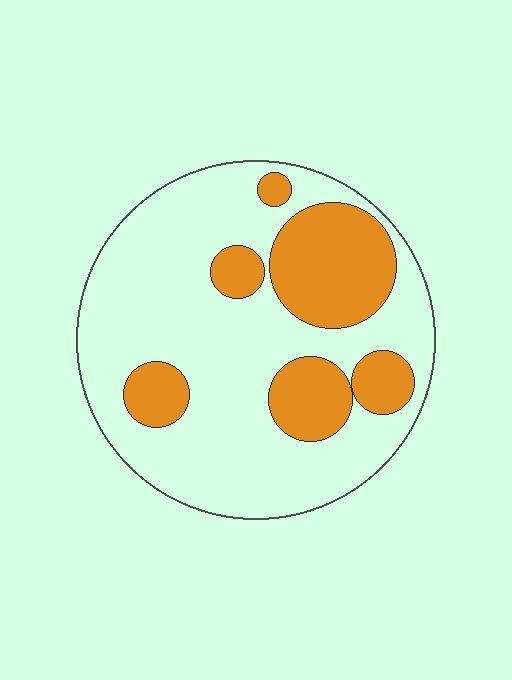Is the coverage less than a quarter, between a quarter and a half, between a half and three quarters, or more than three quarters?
Between a quarter and a half.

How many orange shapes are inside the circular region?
6.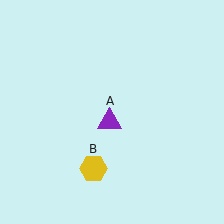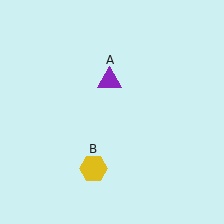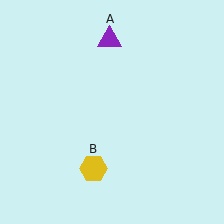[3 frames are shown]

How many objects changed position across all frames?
1 object changed position: purple triangle (object A).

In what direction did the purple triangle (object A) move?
The purple triangle (object A) moved up.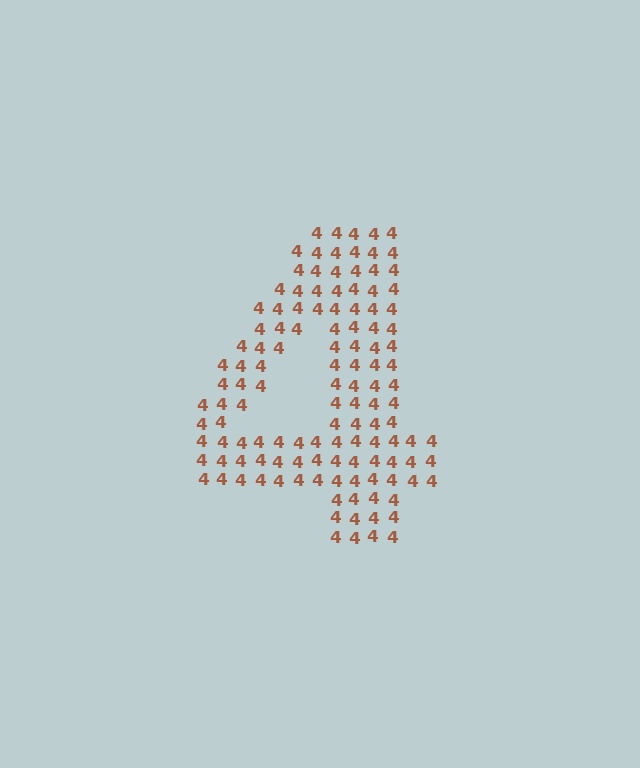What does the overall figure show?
The overall figure shows the digit 4.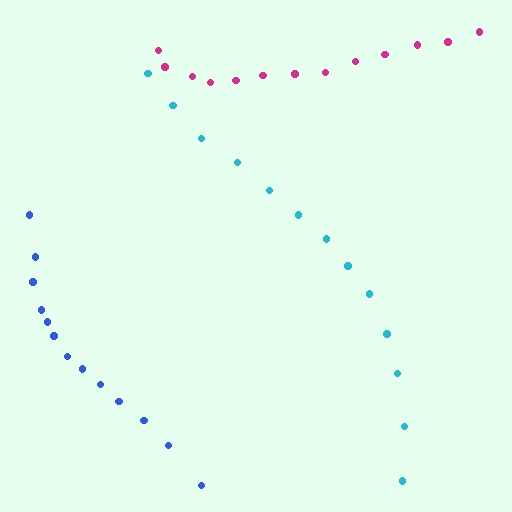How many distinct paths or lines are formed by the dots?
There are 3 distinct paths.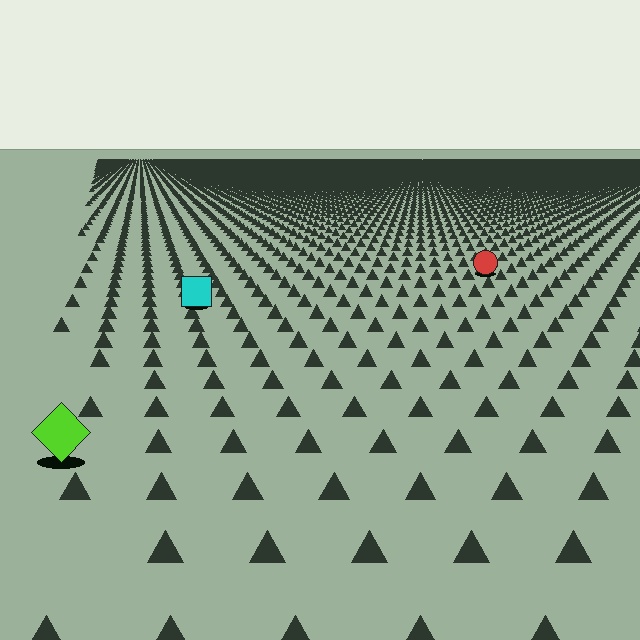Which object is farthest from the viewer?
The red circle is farthest from the viewer. It appears smaller and the ground texture around it is denser.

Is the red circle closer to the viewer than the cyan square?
No. The cyan square is closer — you can tell from the texture gradient: the ground texture is coarser near it.